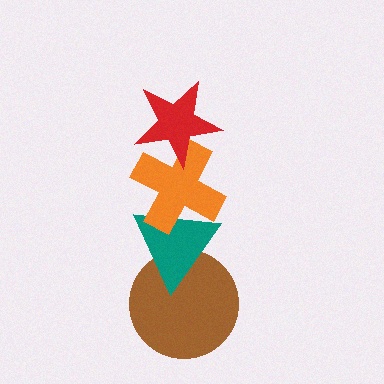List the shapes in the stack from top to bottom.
From top to bottom: the red star, the orange cross, the teal triangle, the brown circle.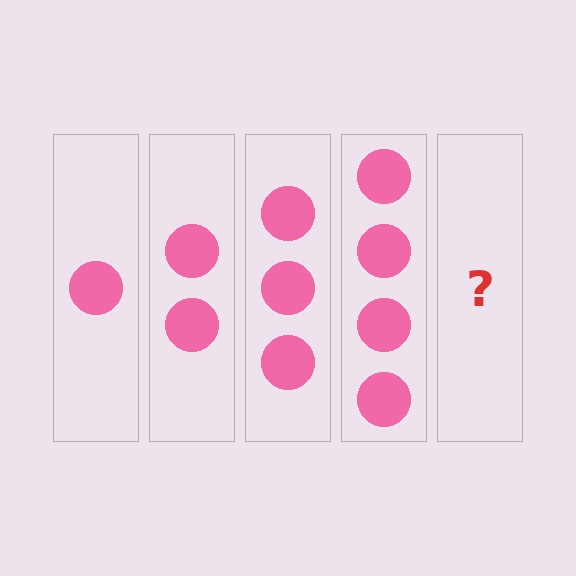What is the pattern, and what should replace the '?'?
The pattern is that each step adds one more circle. The '?' should be 5 circles.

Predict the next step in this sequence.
The next step is 5 circles.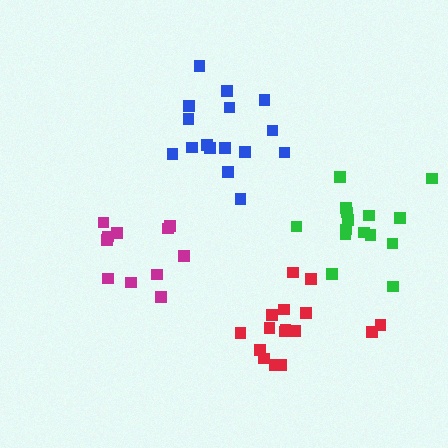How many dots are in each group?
Group 1: 16 dots, Group 2: 16 dots, Group 3: 11 dots, Group 4: 15 dots (58 total).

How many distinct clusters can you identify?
There are 4 distinct clusters.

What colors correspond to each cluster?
The clusters are colored: blue, red, magenta, green.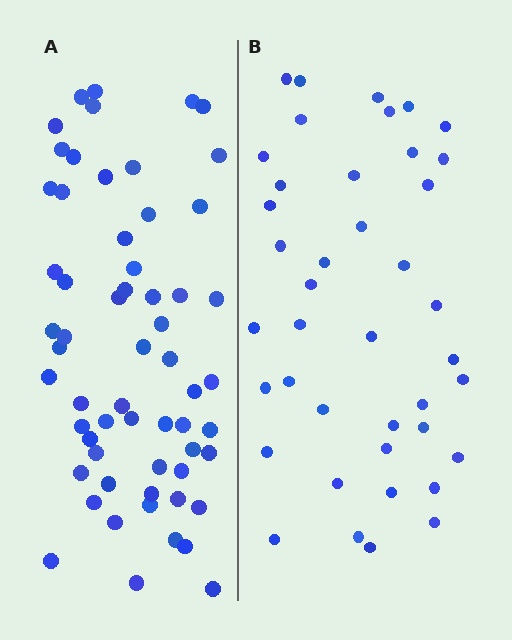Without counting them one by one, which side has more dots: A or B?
Region A (the left region) has more dots.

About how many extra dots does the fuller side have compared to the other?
Region A has approximately 20 more dots than region B.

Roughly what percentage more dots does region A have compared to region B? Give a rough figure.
About 45% more.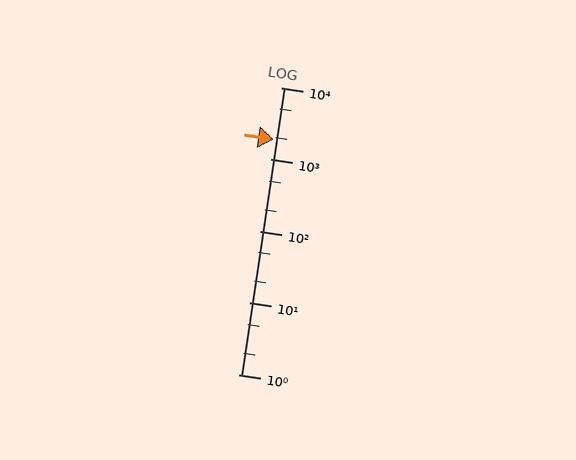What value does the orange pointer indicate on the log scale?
The pointer indicates approximately 1900.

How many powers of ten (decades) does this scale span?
The scale spans 4 decades, from 1 to 10000.